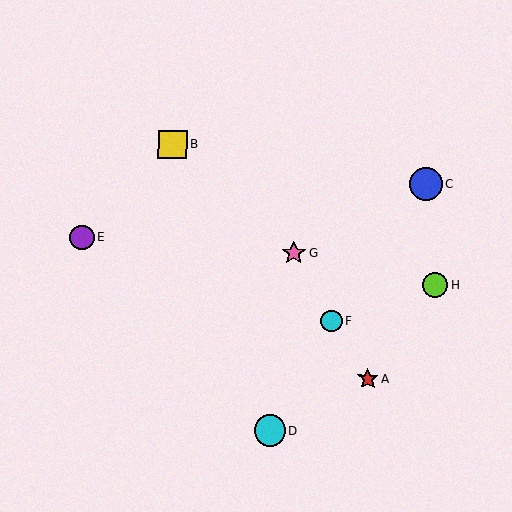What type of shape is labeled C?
Shape C is a blue circle.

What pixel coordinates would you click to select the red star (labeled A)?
Click at (368, 379) to select the red star A.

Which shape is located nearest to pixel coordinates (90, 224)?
The purple circle (labeled E) at (82, 238) is nearest to that location.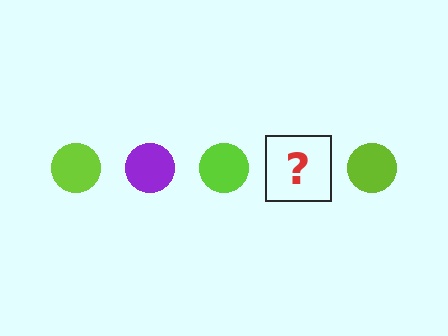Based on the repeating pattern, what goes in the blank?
The blank should be a purple circle.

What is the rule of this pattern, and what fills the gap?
The rule is that the pattern cycles through lime, purple circles. The gap should be filled with a purple circle.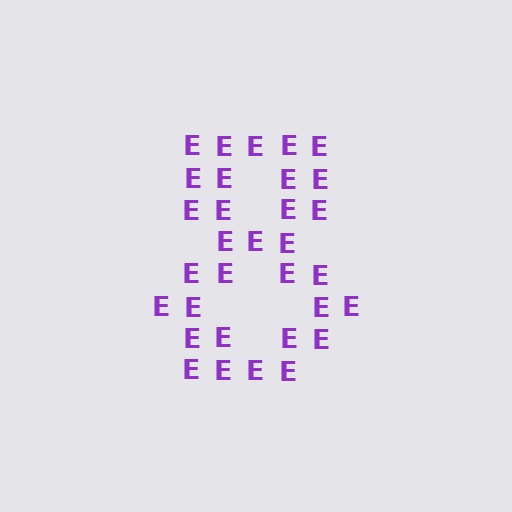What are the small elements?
The small elements are letter E's.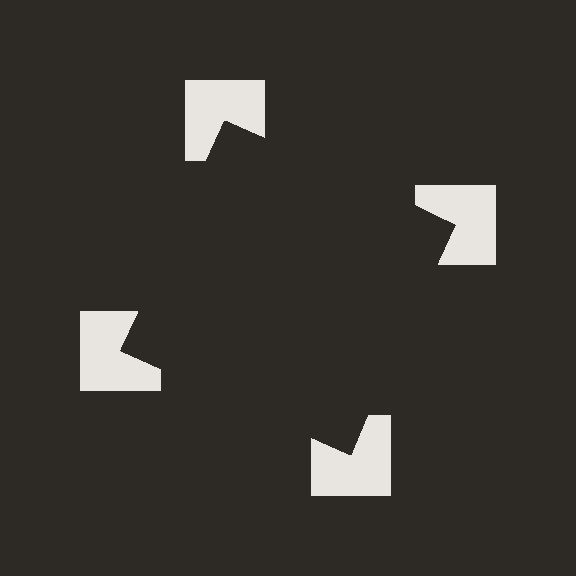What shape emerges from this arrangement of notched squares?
An illusory square — its edges are inferred from the aligned wedge cuts in the notched squares, not physically drawn.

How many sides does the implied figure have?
4 sides.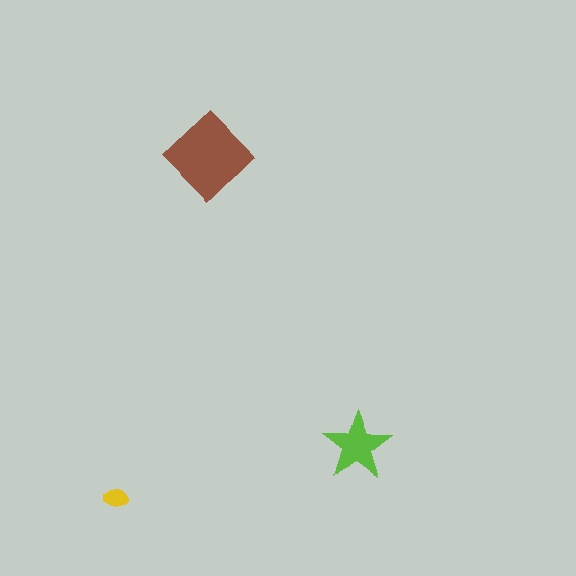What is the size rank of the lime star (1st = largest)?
2nd.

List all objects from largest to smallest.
The brown diamond, the lime star, the yellow ellipse.